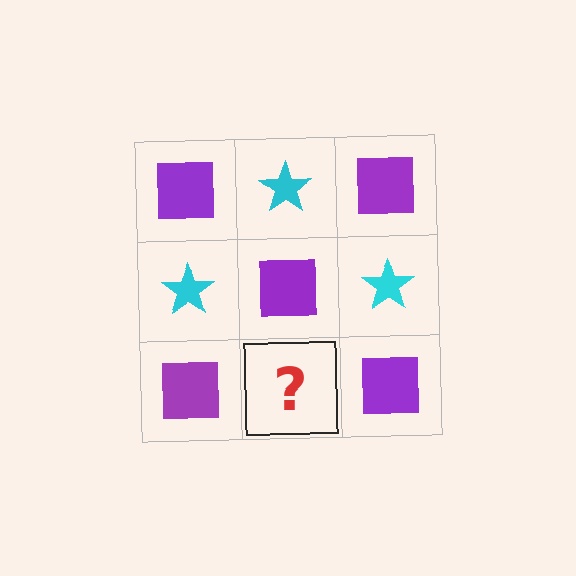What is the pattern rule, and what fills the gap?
The rule is that it alternates purple square and cyan star in a checkerboard pattern. The gap should be filled with a cyan star.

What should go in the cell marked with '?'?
The missing cell should contain a cyan star.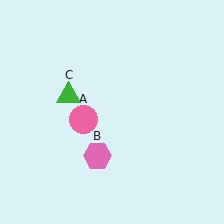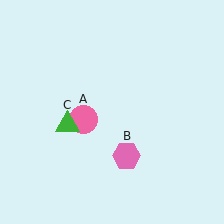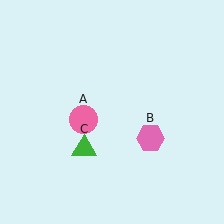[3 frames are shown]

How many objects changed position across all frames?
2 objects changed position: pink hexagon (object B), green triangle (object C).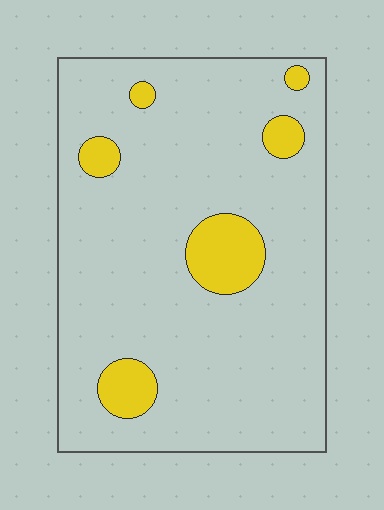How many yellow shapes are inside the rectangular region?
6.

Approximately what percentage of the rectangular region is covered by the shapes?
Approximately 10%.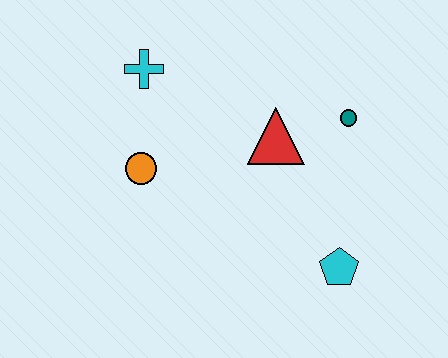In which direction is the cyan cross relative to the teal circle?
The cyan cross is to the left of the teal circle.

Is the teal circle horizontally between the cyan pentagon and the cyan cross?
No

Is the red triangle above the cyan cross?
No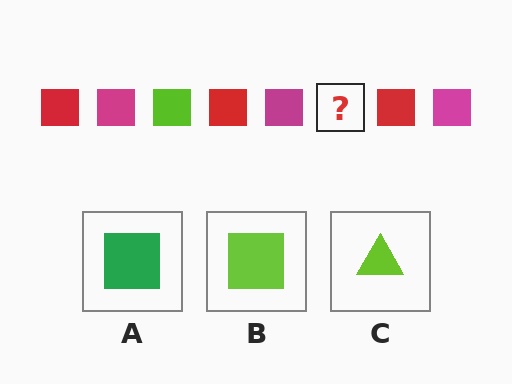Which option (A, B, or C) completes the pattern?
B.